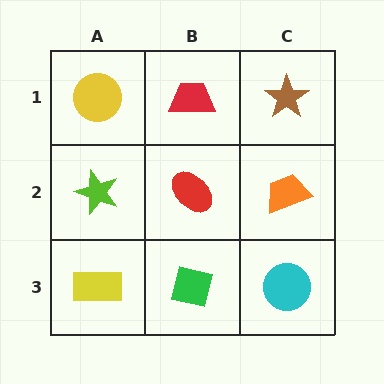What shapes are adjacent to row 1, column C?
An orange trapezoid (row 2, column C), a red trapezoid (row 1, column B).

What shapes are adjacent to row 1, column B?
A red ellipse (row 2, column B), a yellow circle (row 1, column A), a brown star (row 1, column C).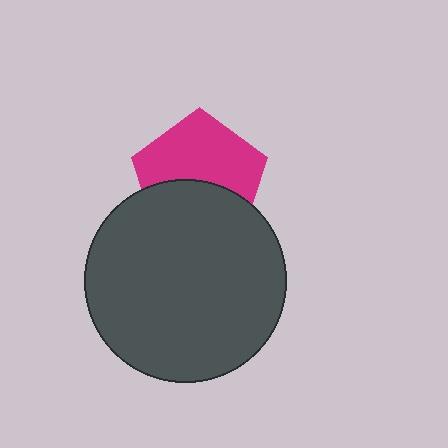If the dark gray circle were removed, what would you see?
You would see the complete magenta pentagon.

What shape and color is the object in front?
The object in front is a dark gray circle.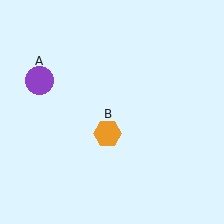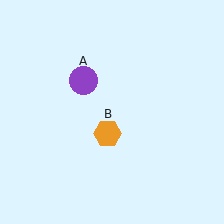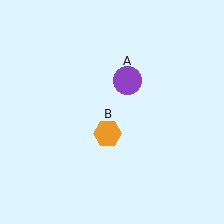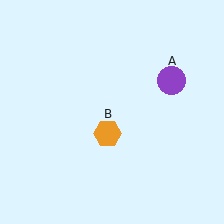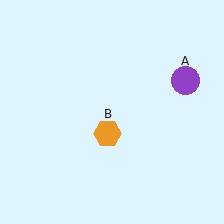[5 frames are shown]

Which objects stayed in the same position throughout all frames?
Orange hexagon (object B) remained stationary.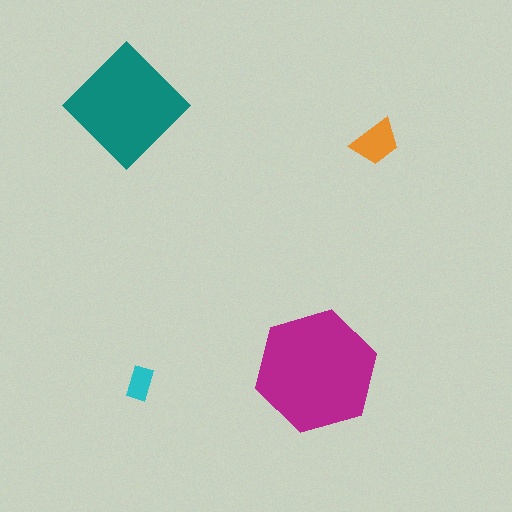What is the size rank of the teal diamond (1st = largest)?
2nd.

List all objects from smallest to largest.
The cyan rectangle, the orange trapezoid, the teal diamond, the magenta hexagon.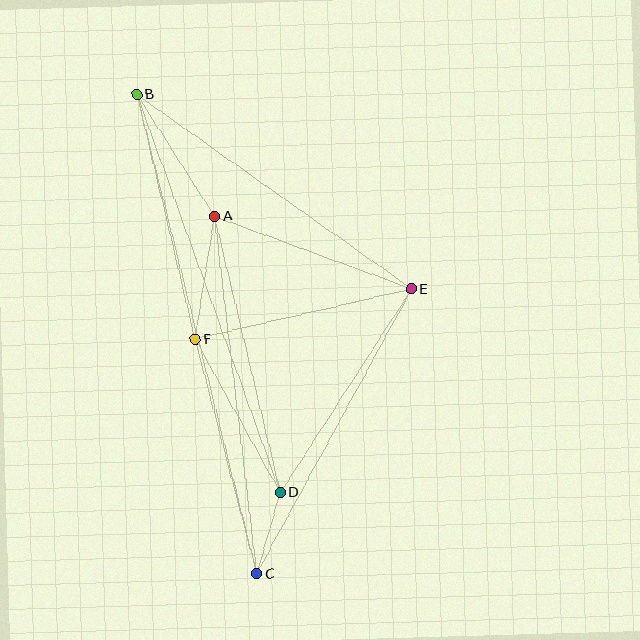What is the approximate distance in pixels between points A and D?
The distance between A and D is approximately 284 pixels.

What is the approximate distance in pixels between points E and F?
The distance between E and F is approximately 222 pixels.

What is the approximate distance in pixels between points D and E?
The distance between D and E is approximately 242 pixels.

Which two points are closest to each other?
Points C and D are closest to each other.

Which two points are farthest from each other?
Points B and C are farthest from each other.